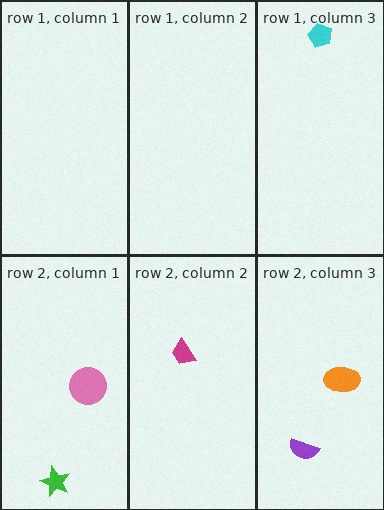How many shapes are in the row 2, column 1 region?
2.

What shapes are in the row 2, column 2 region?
The magenta trapezoid.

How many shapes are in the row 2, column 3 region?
2.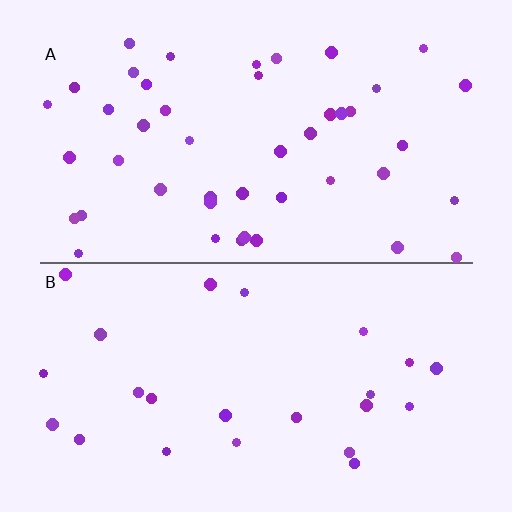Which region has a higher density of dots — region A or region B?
A (the top).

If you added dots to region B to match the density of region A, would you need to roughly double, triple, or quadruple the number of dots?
Approximately double.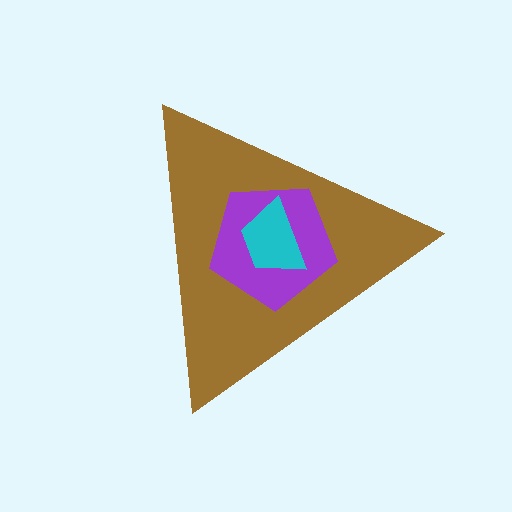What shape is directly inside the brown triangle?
The purple pentagon.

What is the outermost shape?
The brown triangle.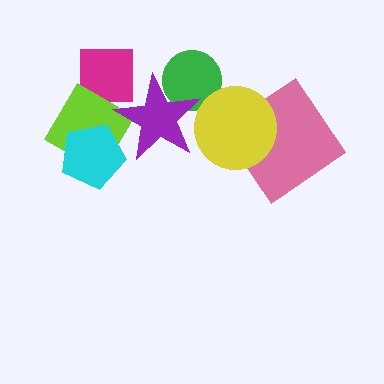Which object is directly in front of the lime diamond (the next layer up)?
The purple star is directly in front of the lime diamond.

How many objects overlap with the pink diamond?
1 object overlaps with the pink diamond.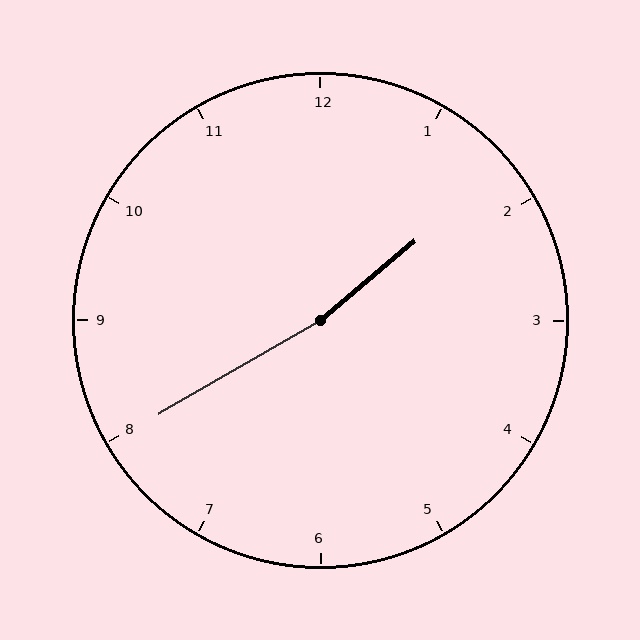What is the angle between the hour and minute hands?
Approximately 170 degrees.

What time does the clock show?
1:40.